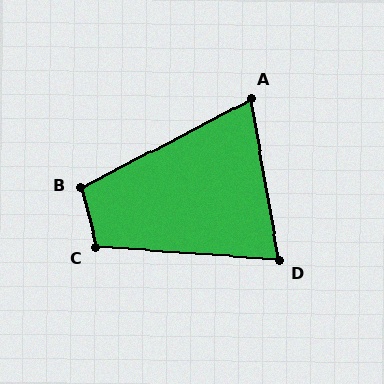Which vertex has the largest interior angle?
C, at approximately 108 degrees.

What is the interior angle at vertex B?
Approximately 104 degrees (obtuse).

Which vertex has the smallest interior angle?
A, at approximately 72 degrees.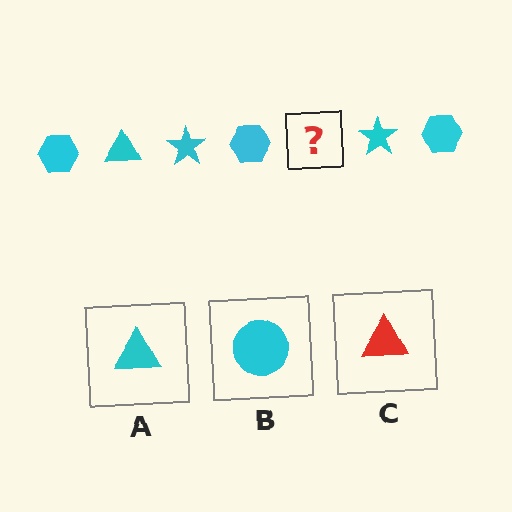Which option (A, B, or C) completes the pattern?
A.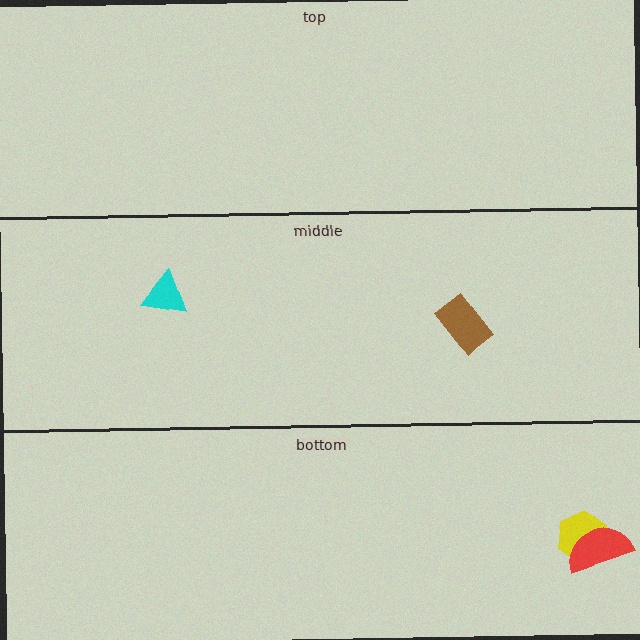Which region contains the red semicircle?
The bottom region.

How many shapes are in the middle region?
2.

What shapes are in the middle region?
The brown rectangle, the cyan triangle.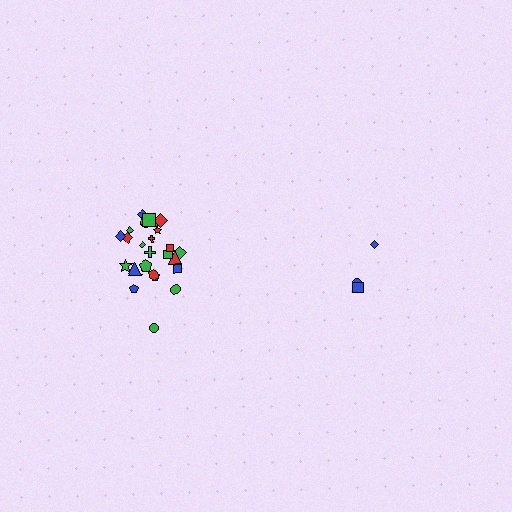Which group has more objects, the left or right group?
The left group.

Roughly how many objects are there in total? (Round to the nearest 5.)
Roughly 30 objects in total.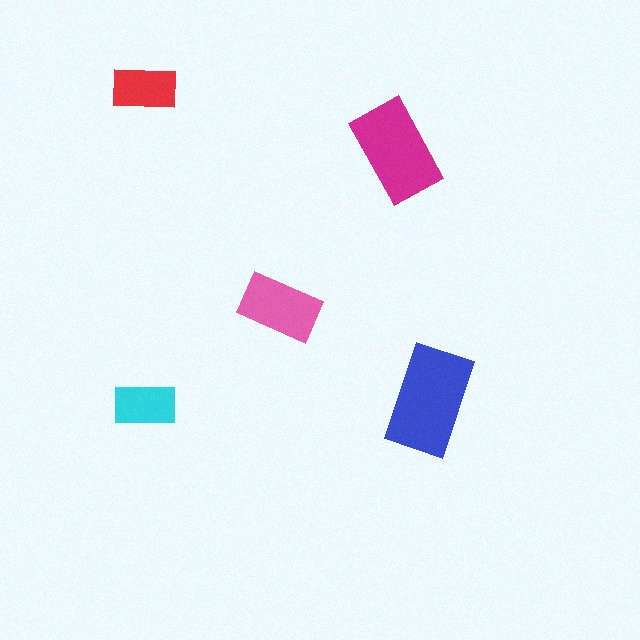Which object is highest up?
The red rectangle is topmost.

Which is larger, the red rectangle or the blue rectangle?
The blue one.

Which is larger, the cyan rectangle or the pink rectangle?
The pink one.